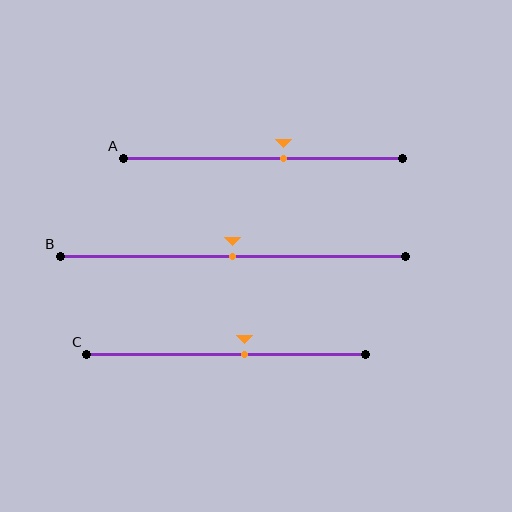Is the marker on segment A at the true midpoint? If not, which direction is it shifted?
No, the marker on segment A is shifted to the right by about 7% of the segment length.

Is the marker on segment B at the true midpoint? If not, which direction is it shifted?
Yes, the marker on segment B is at the true midpoint.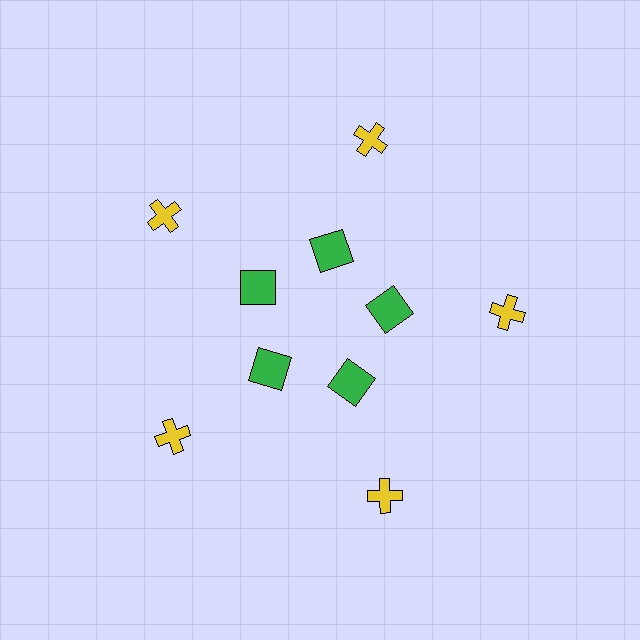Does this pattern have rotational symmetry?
Yes, this pattern has 5-fold rotational symmetry. It looks the same after rotating 72 degrees around the center.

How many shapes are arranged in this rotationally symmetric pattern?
There are 10 shapes, arranged in 5 groups of 2.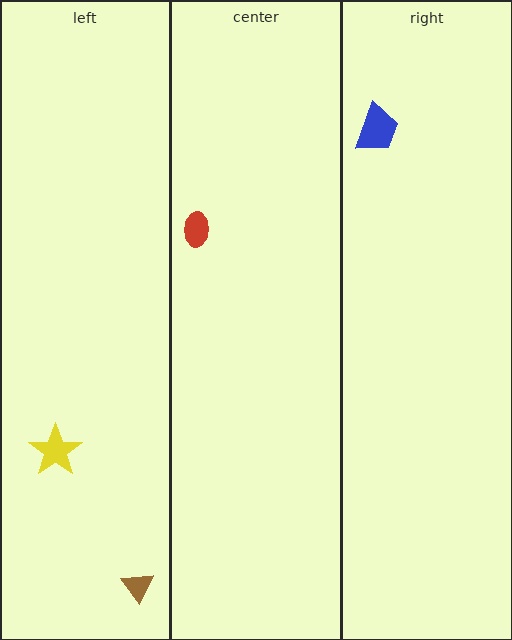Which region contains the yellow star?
The left region.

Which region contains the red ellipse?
The center region.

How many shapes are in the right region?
1.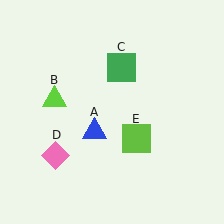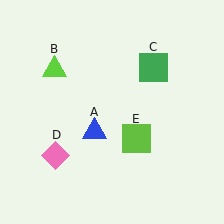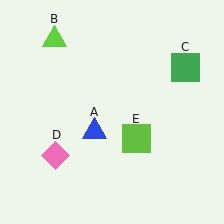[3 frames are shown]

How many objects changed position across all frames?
2 objects changed position: lime triangle (object B), green square (object C).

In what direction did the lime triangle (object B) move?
The lime triangle (object B) moved up.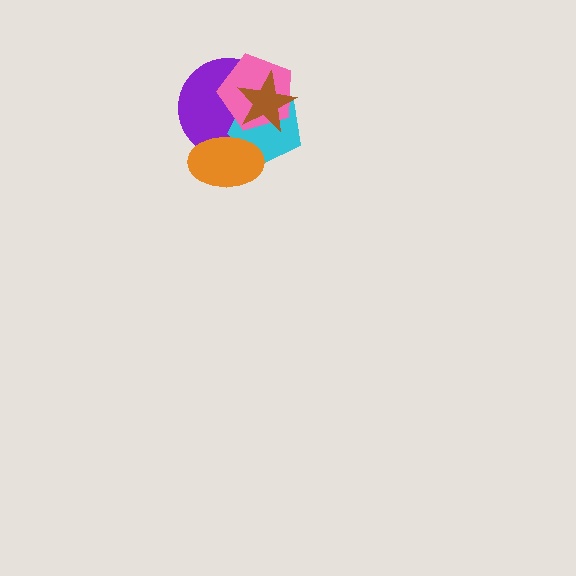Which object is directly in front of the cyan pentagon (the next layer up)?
The pink pentagon is directly in front of the cyan pentagon.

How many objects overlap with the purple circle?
4 objects overlap with the purple circle.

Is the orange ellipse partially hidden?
No, no other shape covers it.